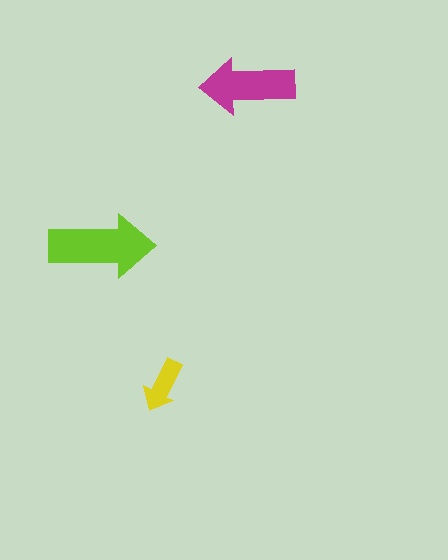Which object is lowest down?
The yellow arrow is bottommost.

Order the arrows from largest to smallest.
the lime one, the magenta one, the yellow one.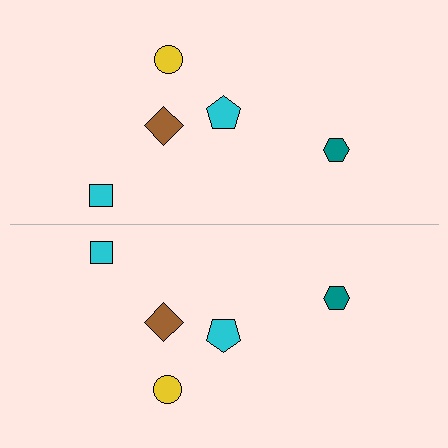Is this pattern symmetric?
Yes, this pattern has bilateral (reflection) symmetry.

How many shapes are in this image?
There are 10 shapes in this image.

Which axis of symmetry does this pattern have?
The pattern has a horizontal axis of symmetry running through the center of the image.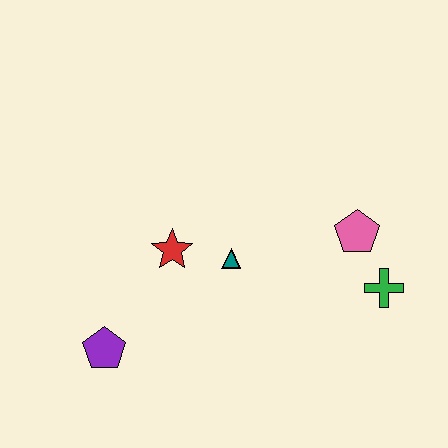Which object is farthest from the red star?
The green cross is farthest from the red star.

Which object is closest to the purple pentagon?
The red star is closest to the purple pentagon.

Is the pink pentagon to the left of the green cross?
Yes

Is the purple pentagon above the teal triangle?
No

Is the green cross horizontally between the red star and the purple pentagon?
No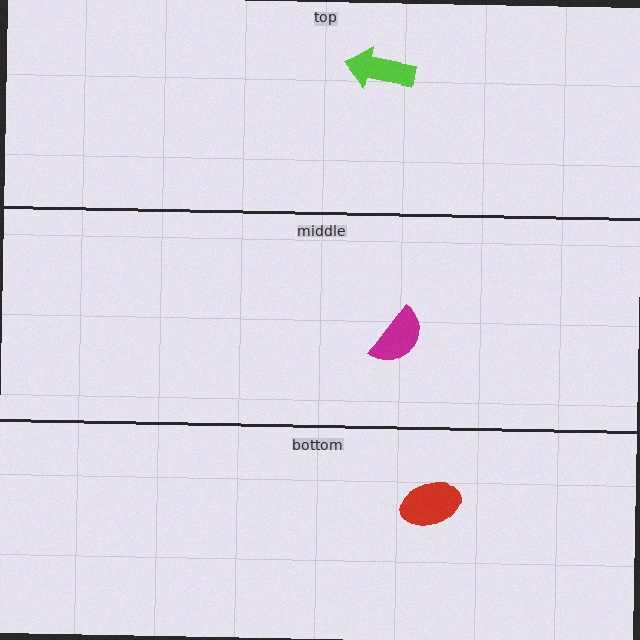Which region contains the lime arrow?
The top region.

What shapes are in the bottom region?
The red ellipse.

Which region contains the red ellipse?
The bottom region.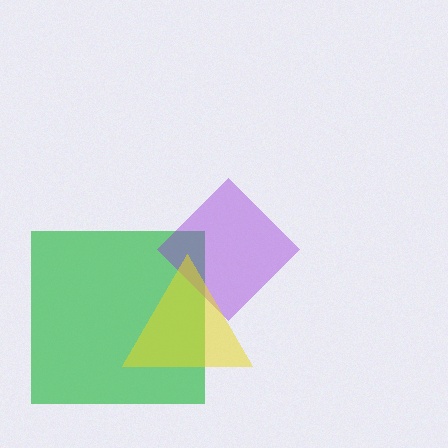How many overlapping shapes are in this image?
There are 3 overlapping shapes in the image.